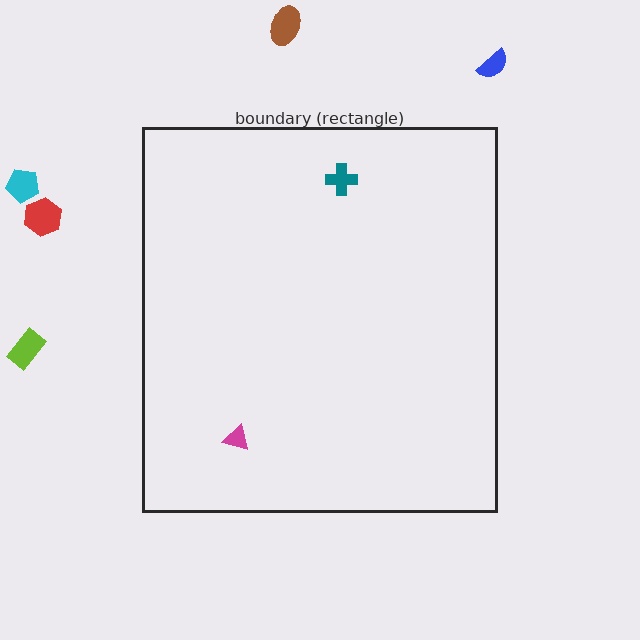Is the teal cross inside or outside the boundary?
Inside.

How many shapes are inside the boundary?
2 inside, 5 outside.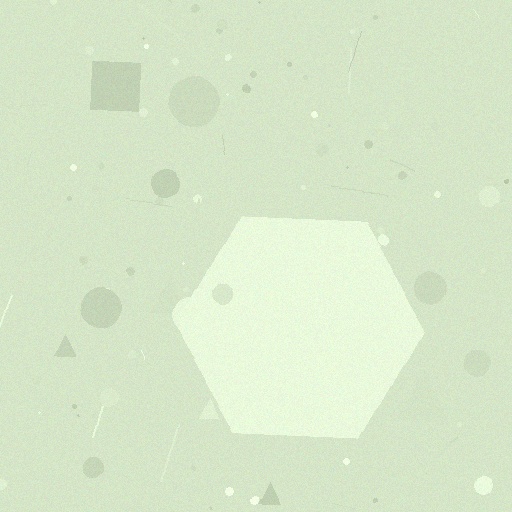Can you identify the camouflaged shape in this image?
The camouflaged shape is a hexagon.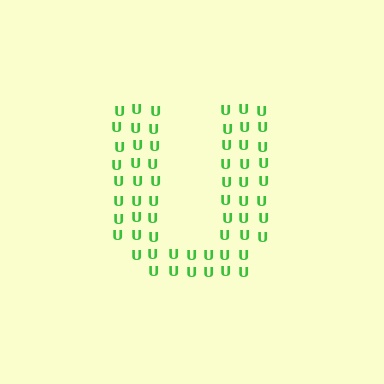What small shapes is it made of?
It is made of small letter U's.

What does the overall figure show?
The overall figure shows the letter U.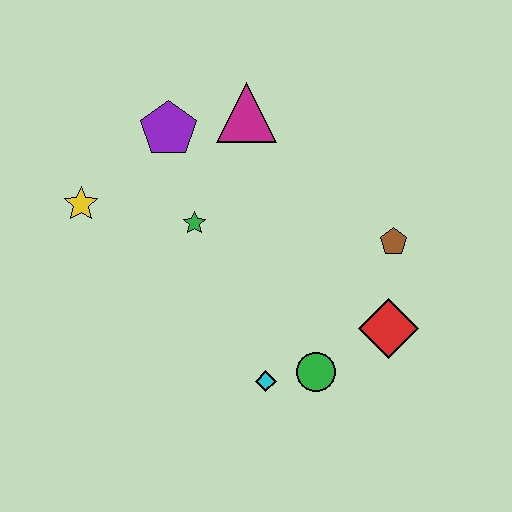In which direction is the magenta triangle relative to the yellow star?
The magenta triangle is to the right of the yellow star.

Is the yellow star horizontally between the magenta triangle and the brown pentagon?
No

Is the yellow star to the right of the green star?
No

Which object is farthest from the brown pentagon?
The yellow star is farthest from the brown pentagon.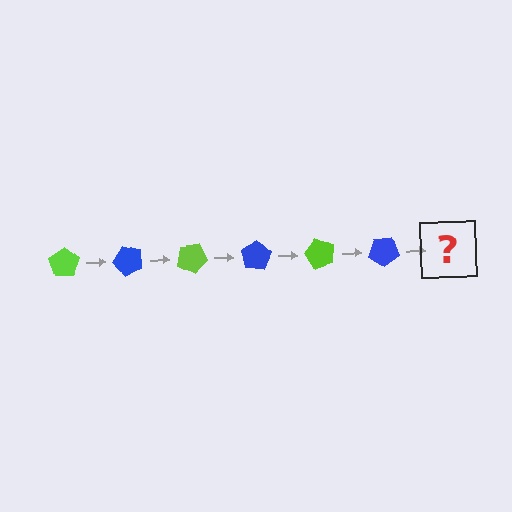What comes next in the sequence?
The next element should be a lime pentagon, rotated 300 degrees from the start.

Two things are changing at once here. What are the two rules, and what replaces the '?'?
The two rules are that it rotates 50 degrees each step and the color cycles through lime and blue. The '?' should be a lime pentagon, rotated 300 degrees from the start.